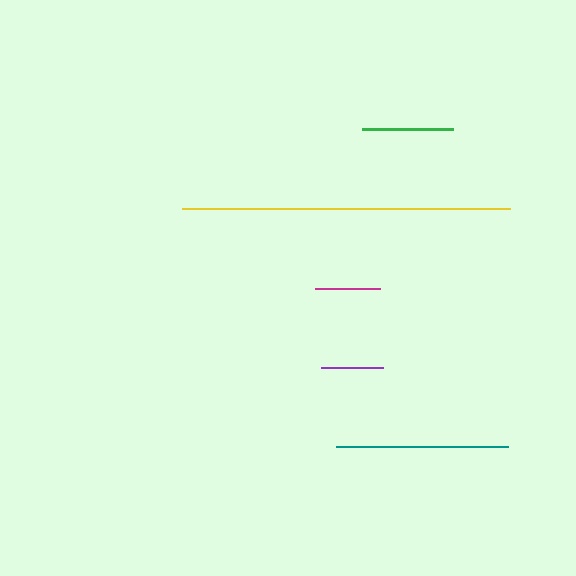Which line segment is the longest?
The yellow line is the longest at approximately 329 pixels.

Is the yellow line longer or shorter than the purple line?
The yellow line is longer than the purple line.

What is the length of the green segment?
The green segment is approximately 91 pixels long.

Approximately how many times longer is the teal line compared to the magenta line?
The teal line is approximately 2.6 times the length of the magenta line.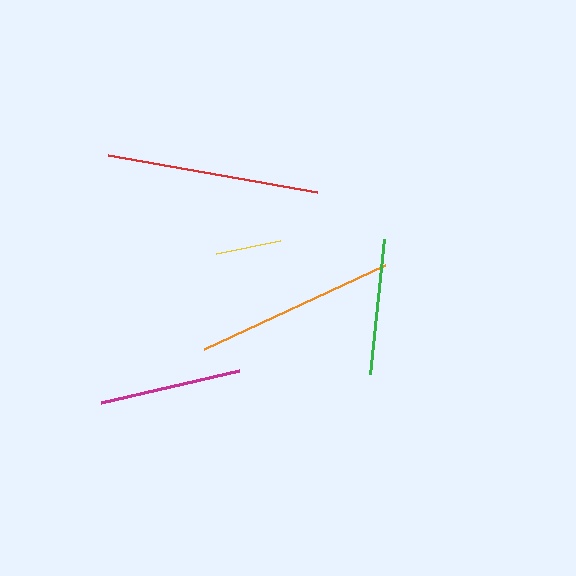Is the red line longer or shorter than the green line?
The red line is longer than the green line.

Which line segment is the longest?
The red line is the longest at approximately 212 pixels.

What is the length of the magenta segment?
The magenta segment is approximately 142 pixels long.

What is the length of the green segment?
The green segment is approximately 136 pixels long.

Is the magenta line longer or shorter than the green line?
The magenta line is longer than the green line.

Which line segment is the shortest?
The yellow line is the shortest at approximately 64 pixels.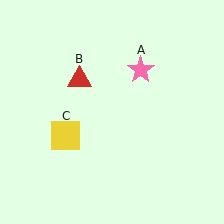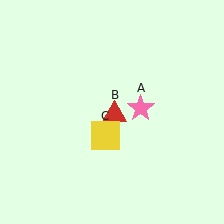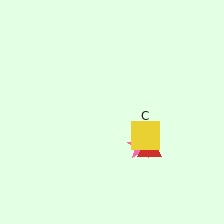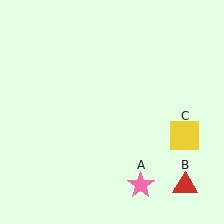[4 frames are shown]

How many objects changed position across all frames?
3 objects changed position: pink star (object A), red triangle (object B), yellow square (object C).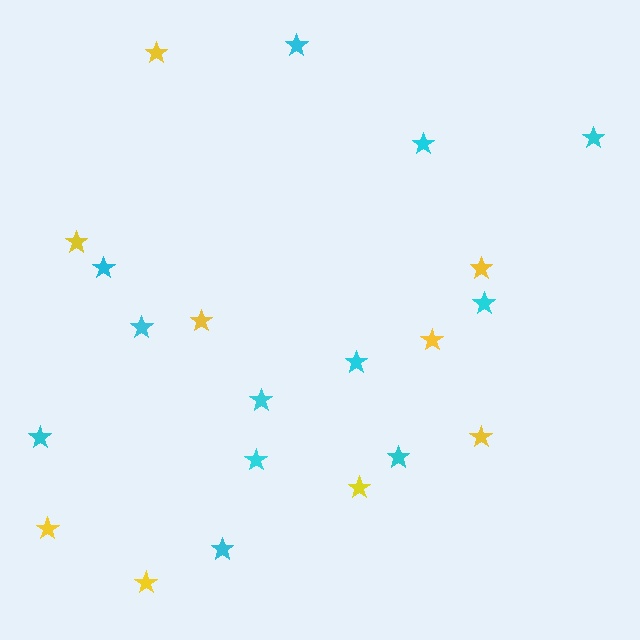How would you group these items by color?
There are 2 groups: one group of cyan stars (12) and one group of yellow stars (9).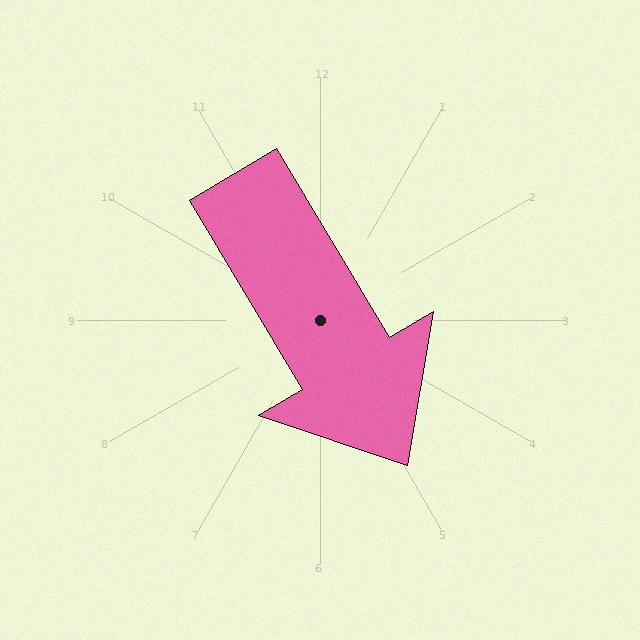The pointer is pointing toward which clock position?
Roughly 5 o'clock.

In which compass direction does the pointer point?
Southeast.